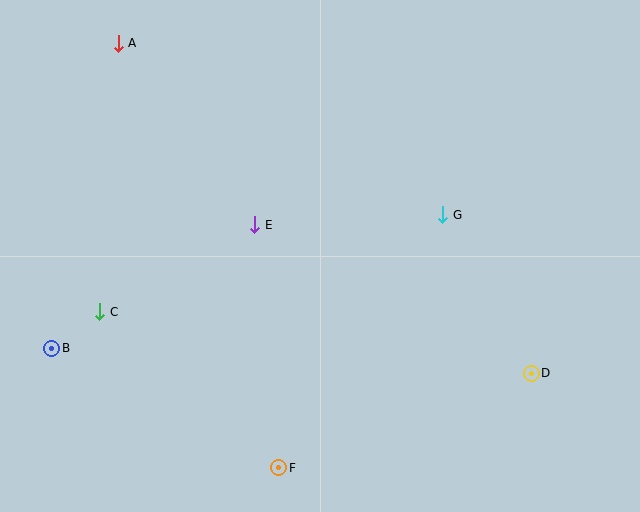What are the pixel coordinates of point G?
Point G is at (443, 215).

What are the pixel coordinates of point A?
Point A is at (118, 43).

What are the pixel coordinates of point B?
Point B is at (52, 348).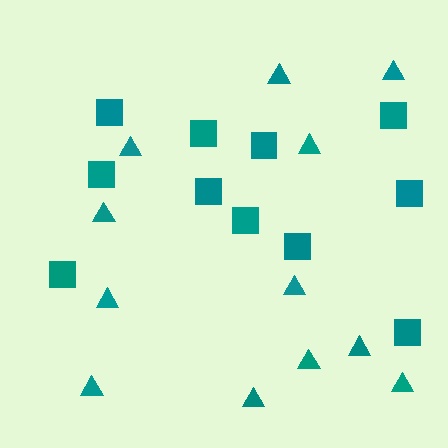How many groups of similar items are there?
There are 2 groups: one group of triangles (12) and one group of squares (11).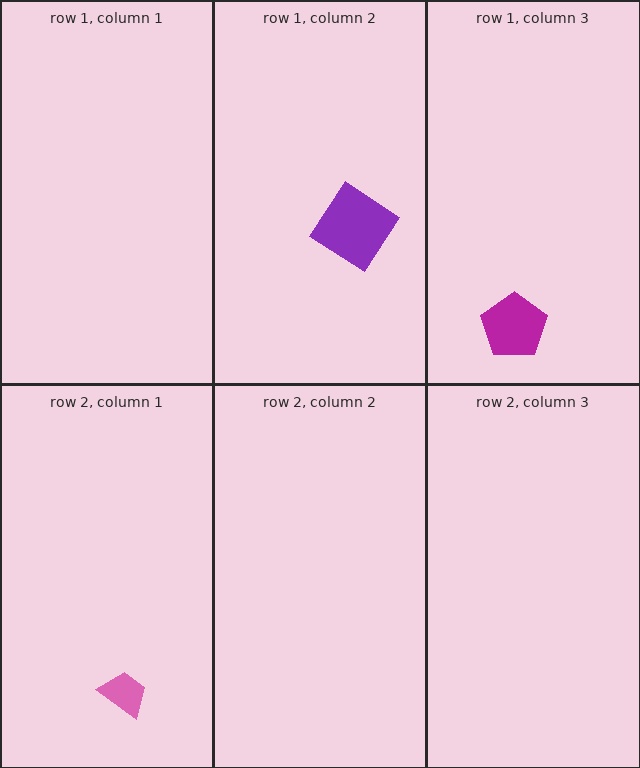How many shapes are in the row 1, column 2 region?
1.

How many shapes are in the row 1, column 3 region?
1.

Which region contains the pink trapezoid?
The row 2, column 1 region.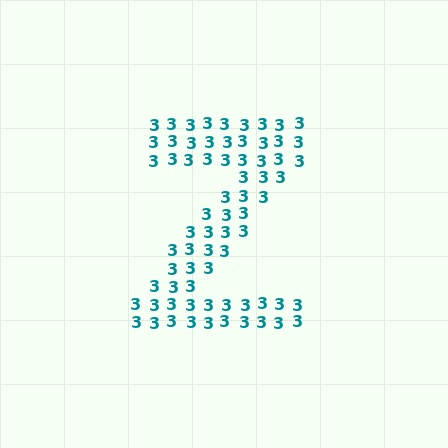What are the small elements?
The small elements are digit 3's.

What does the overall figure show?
The overall figure shows the letter Z.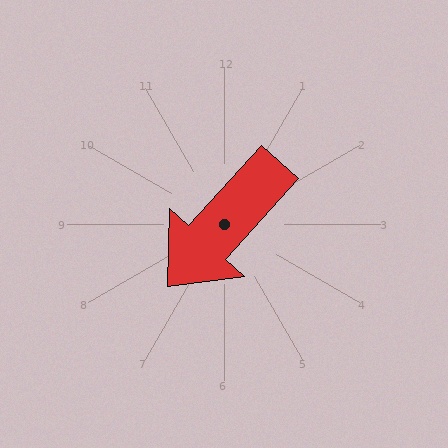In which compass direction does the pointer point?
Southwest.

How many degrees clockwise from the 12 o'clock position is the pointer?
Approximately 222 degrees.